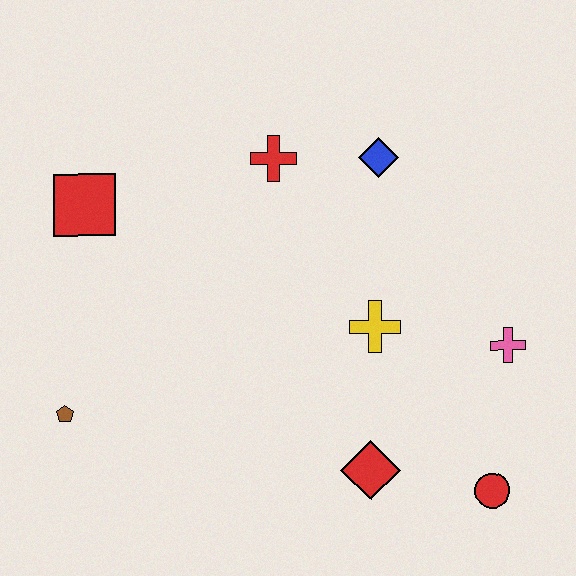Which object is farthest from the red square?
The red circle is farthest from the red square.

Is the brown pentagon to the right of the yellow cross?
No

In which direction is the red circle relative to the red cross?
The red circle is below the red cross.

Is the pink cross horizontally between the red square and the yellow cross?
No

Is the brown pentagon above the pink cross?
No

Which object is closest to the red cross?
The blue diamond is closest to the red cross.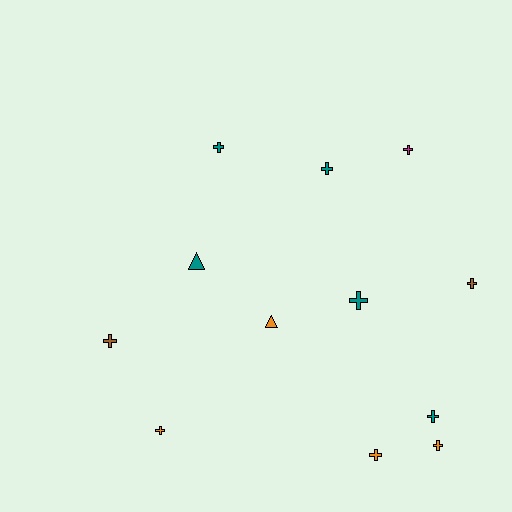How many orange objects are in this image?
There are 4 orange objects.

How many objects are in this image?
There are 12 objects.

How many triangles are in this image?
There are 2 triangles.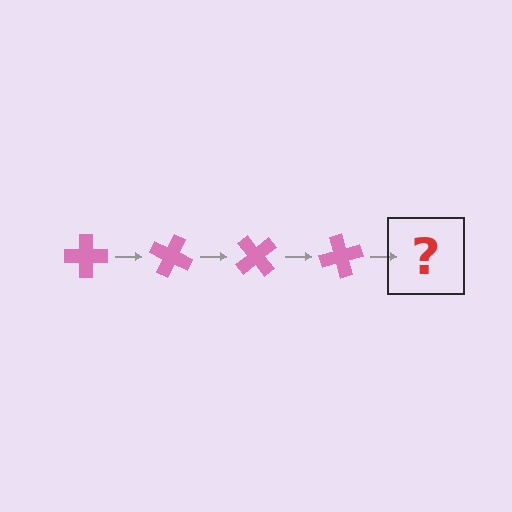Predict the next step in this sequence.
The next step is a pink cross rotated 100 degrees.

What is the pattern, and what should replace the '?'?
The pattern is that the cross rotates 25 degrees each step. The '?' should be a pink cross rotated 100 degrees.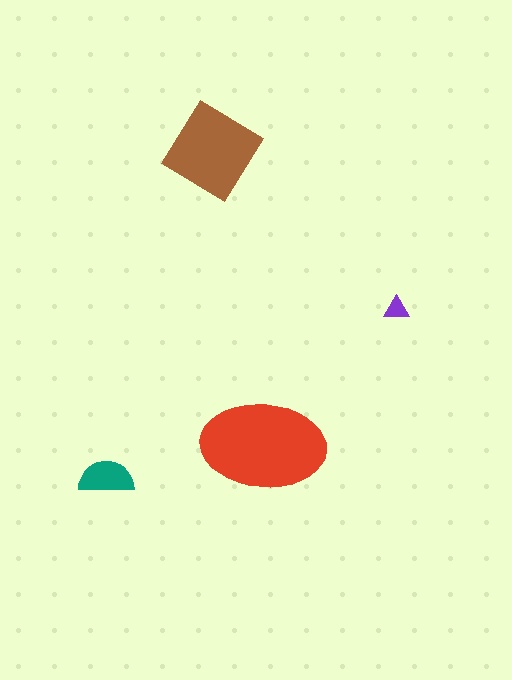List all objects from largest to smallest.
The red ellipse, the brown diamond, the teal semicircle, the purple triangle.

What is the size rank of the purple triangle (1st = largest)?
4th.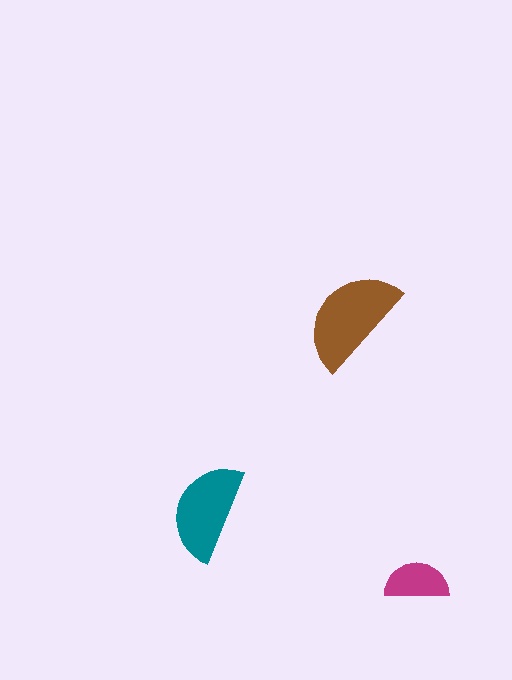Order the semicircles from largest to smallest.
the brown one, the teal one, the magenta one.